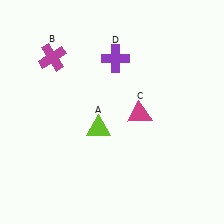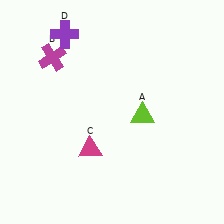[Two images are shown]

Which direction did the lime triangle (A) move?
The lime triangle (A) moved right.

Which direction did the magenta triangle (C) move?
The magenta triangle (C) moved left.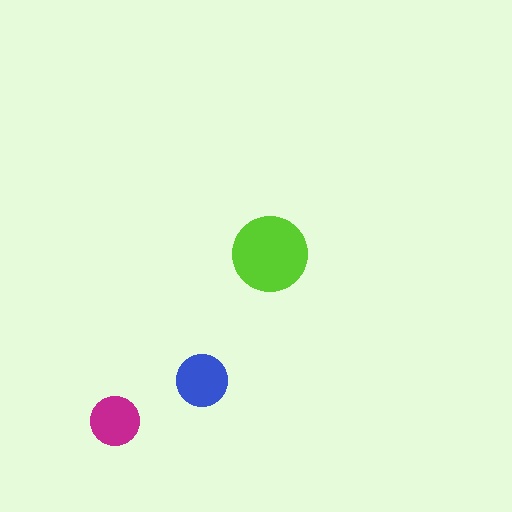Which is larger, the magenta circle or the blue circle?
The blue one.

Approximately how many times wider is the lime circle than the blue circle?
About 1.5 times wider.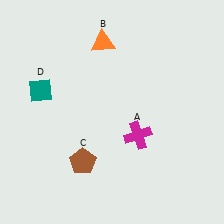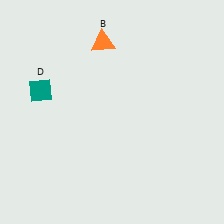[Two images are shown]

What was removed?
The brown pentagon (C), the magenta cross (A) were removed in Image 2.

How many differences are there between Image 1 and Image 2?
There are 2 differences between the two images.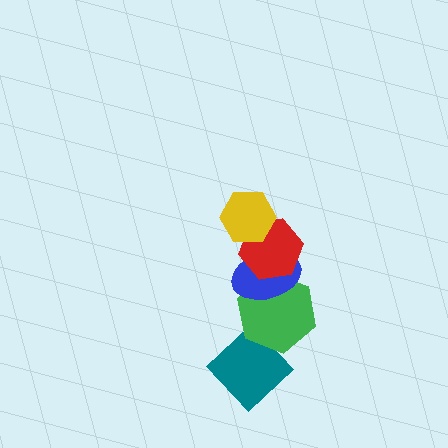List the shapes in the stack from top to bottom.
From top to bottom: the yellow hexagon, the red hexagon, the blue ellipse, the green hexagon, the teal diamond.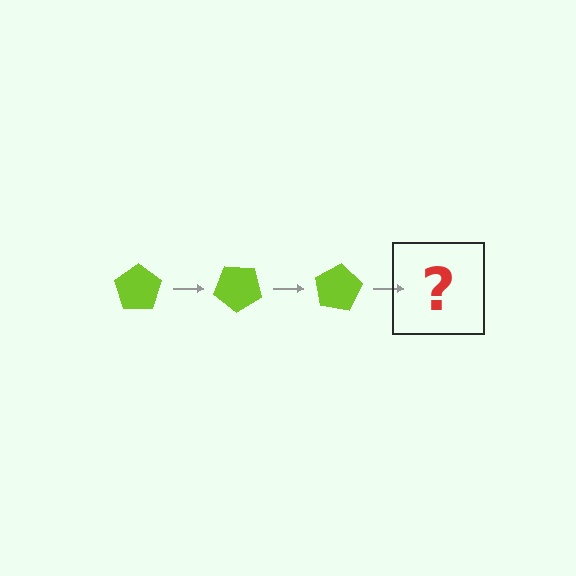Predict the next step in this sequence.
The next step is a lime pentagon rotated 120 degrees.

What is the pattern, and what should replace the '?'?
The pattern is that the pentagon rotates 40 degrees each step. The '?' should be a lime pentagon rotated 120 degrees.